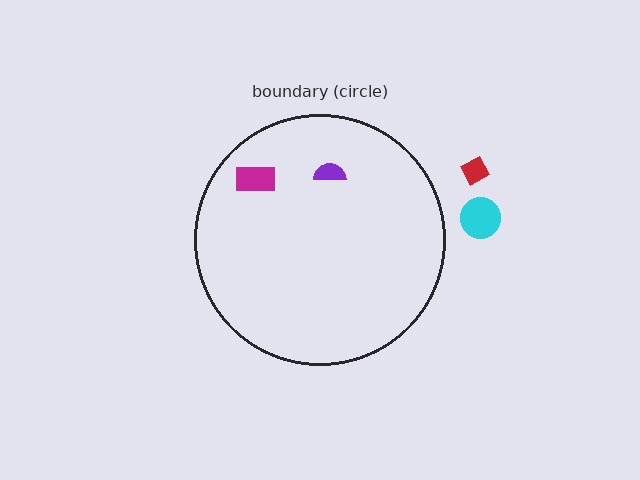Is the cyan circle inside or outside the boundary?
Outside.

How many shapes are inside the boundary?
2 inside, 2 outside.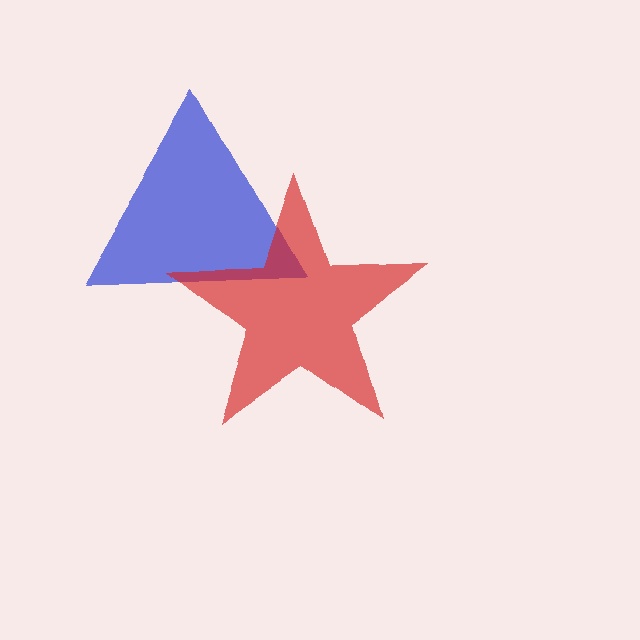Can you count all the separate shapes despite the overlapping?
Yes, there are 2 separate shapes.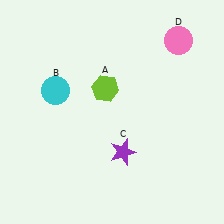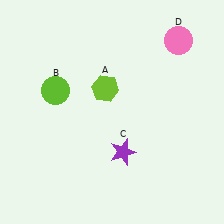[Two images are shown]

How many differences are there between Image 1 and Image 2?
There is 1 difference between the two images.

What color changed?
The circle (B) changed from cyan in Image 1 to lime in Image 2.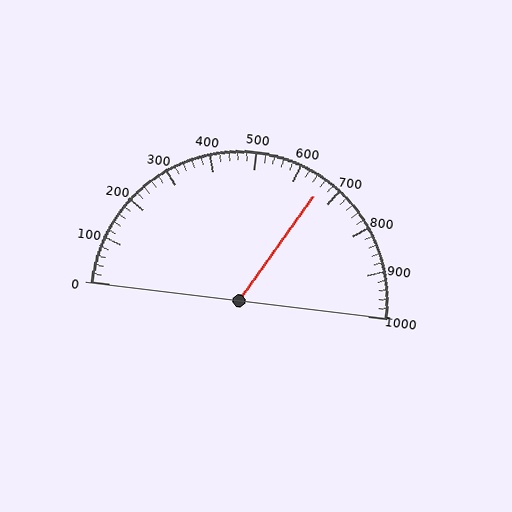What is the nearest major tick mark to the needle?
The nearest major tick mark is 700.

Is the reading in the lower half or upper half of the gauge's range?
The reading is in the upper half of the range (0 to 1000).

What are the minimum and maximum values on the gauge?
The gauge ranges from 0 to 1000.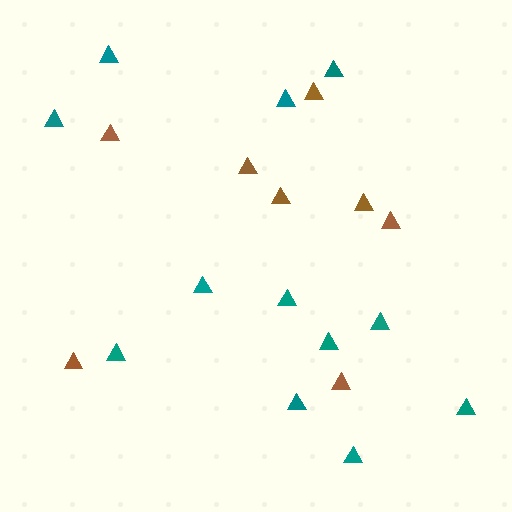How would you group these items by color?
There are 2 groups: one group of brown triangles (8) and one group of teal triangles (12).